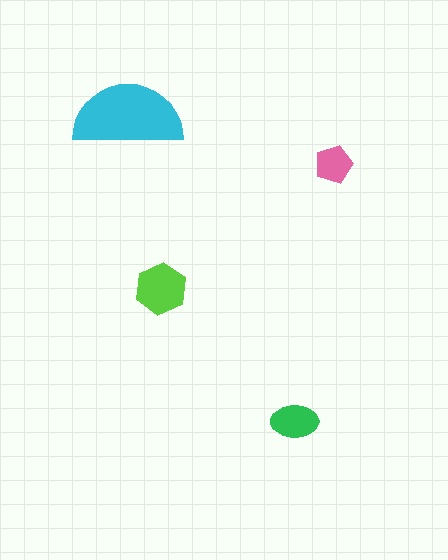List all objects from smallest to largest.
The pink pentagon, the green ellipse, the lime hexagon, the cyan semicircle.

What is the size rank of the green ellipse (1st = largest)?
3rd.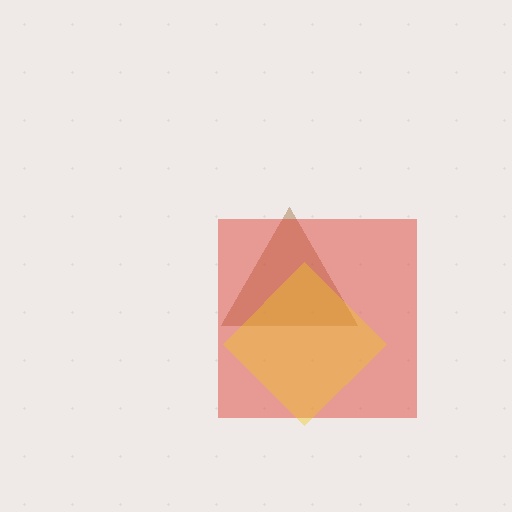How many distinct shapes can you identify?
There are 3 distinct shapes: a brown triangle, a red square, a yellow diamond.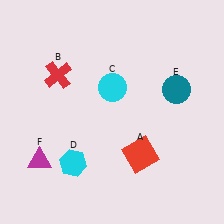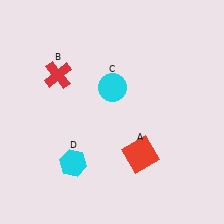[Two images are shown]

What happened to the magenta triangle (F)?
The magenta triangle (F) was removed in Image 2. It was in the bottom-left area of Image 1.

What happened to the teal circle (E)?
The teal circle (E) was removed in Image 2. It was in the top-right area of Image 1.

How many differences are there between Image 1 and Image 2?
There are 2 differences between the two images.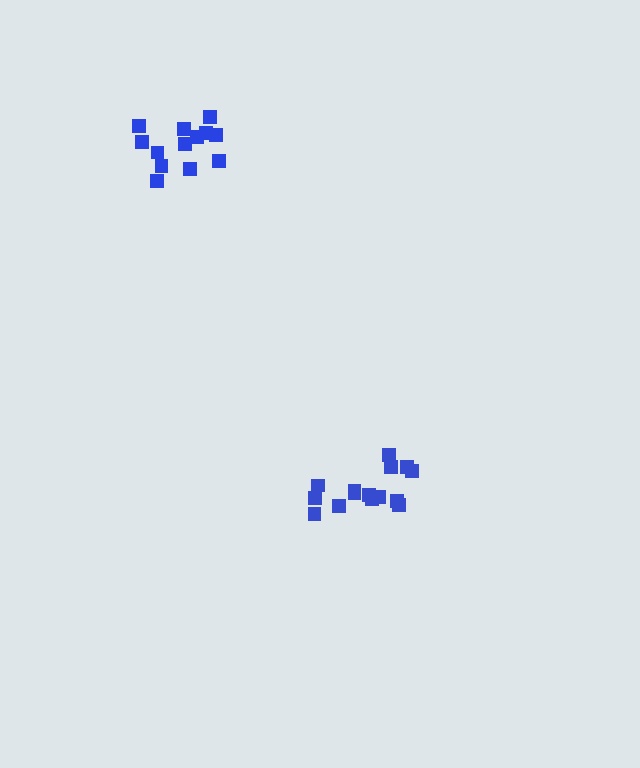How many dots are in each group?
Group 1: 13 dots, Group 2: 15 dots (28 total).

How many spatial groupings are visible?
There are 2 spatial groupings.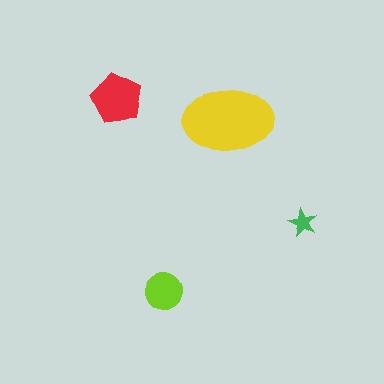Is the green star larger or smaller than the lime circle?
Smaller.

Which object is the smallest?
The green star.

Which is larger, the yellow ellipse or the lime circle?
The yellow ellipse.